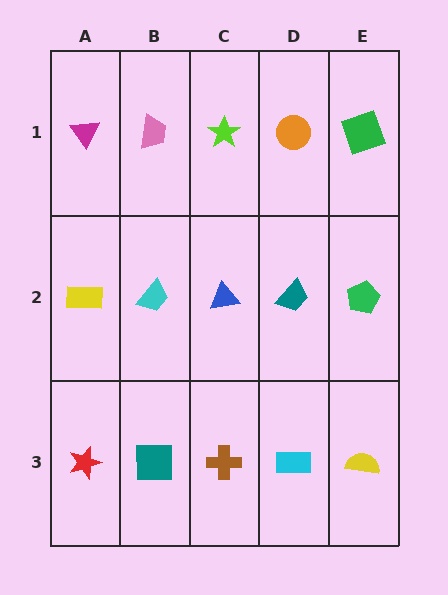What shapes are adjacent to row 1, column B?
A cyan trapezoid (row 2, column B), a magenta triangle (row 1, column A), a lime star (row 1, column C).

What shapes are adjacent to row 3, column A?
A yellow rectangle (row 2, column A), a teal square (row 3, column B).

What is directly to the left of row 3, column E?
A cyan rectangle.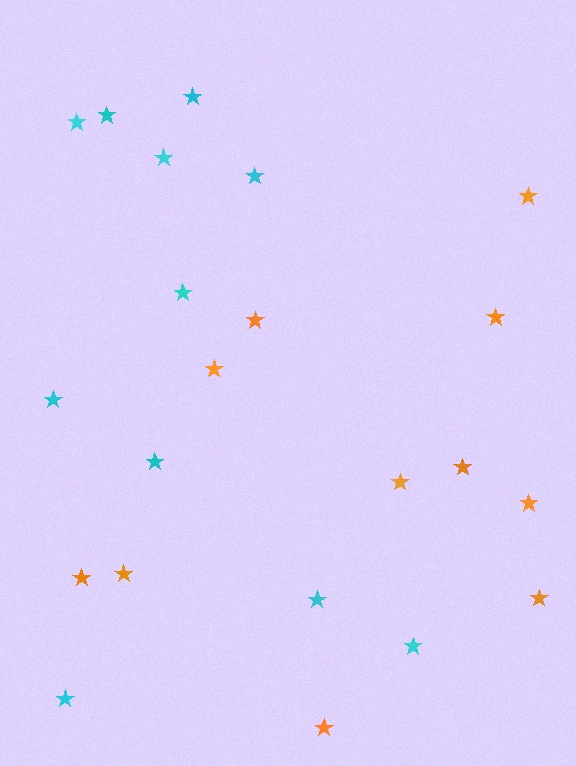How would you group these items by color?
There are 2 groups: one group of cyan stars (11) and one group of orange stars (11).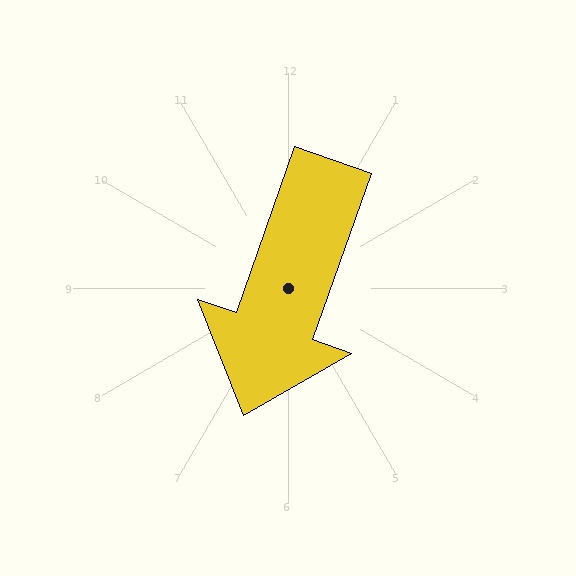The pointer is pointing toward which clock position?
Roughly 7 o'clock.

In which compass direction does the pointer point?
South.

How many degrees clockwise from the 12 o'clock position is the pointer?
Approximately 199 degrees.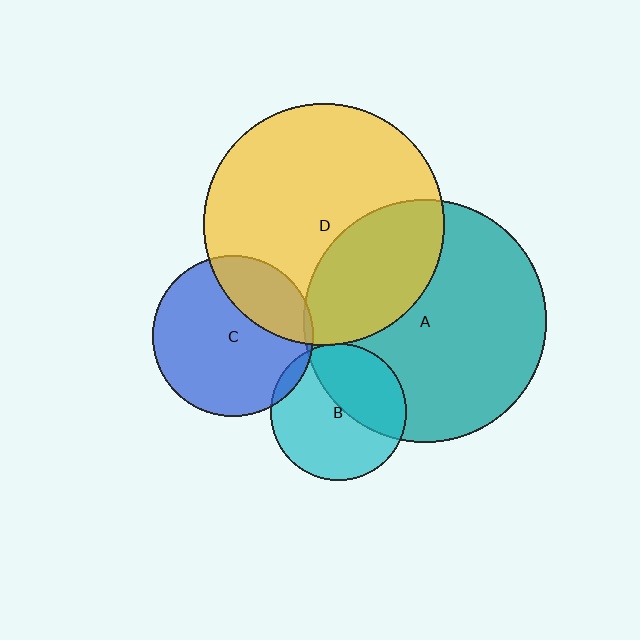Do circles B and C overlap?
Yes.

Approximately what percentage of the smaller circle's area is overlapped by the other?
Approximately 5%.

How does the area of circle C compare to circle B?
Approximately 1.4 times.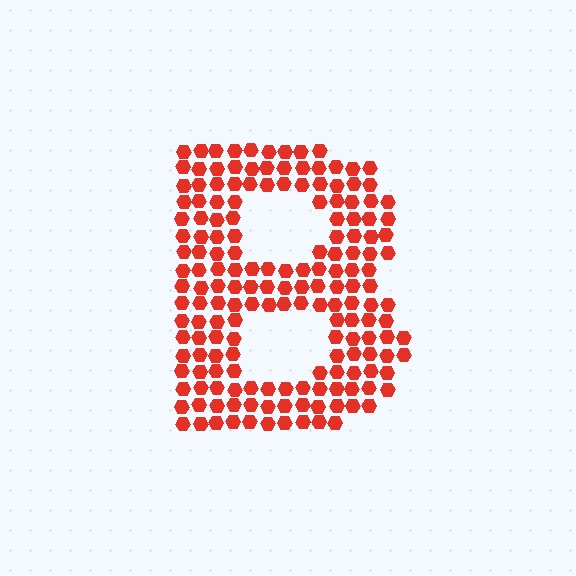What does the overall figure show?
The overall figure shows the letter B.